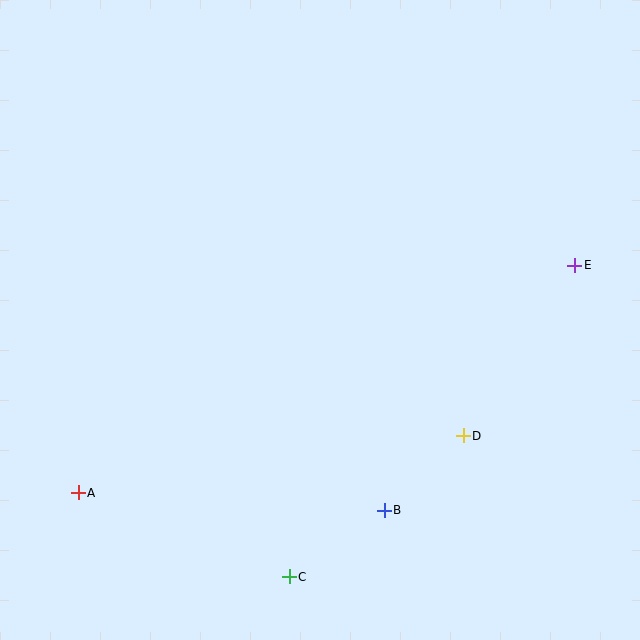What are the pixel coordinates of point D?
Point D is at (463, 436).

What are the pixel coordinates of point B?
Point B is at (384, 510).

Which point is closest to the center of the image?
Point D at (463, 436) is closest to the center.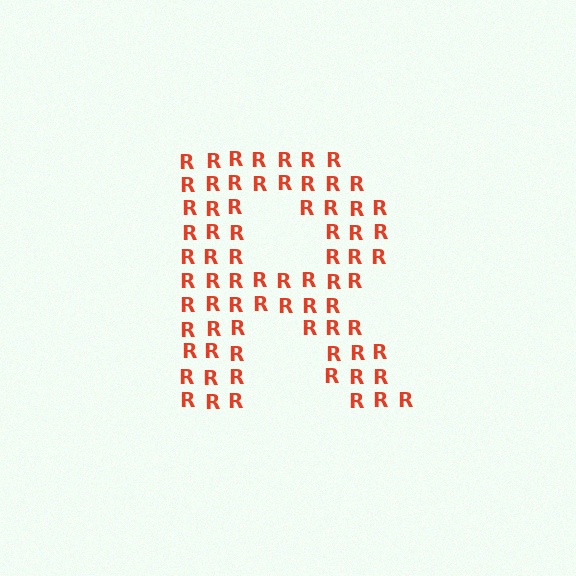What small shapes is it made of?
It is made of small letter R's.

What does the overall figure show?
The overall figure shows the letter R.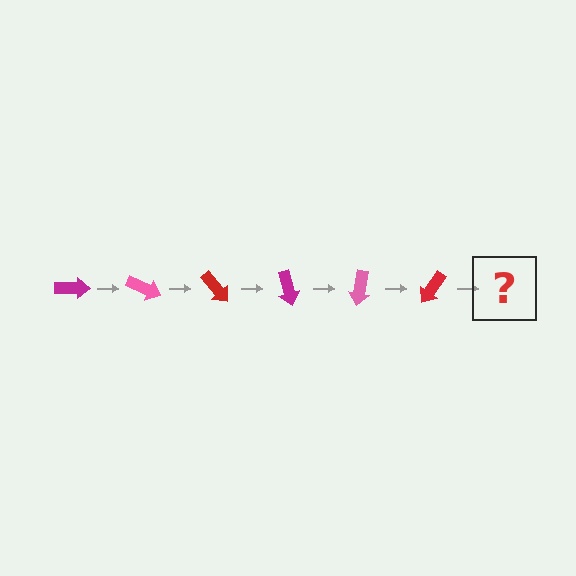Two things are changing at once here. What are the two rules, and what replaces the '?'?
The two rules are that it rotates 25 degrees each step and the color cycles through magenta, pink, and red. The '?' should be a magenta arrow, rotated 150 degrees from the start.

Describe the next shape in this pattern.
It should be a magenta arrow, rotated 150 degrees from the start.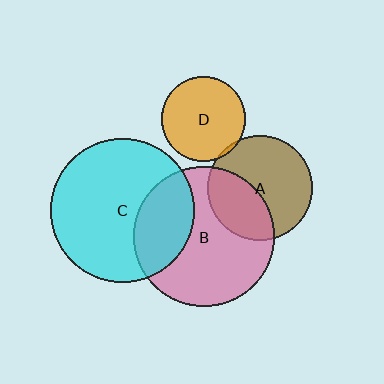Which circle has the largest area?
Circle C (cyan).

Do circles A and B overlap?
Yes.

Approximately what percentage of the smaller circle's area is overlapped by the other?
Approximately 40%.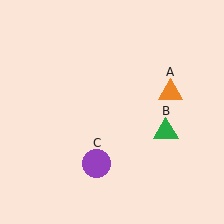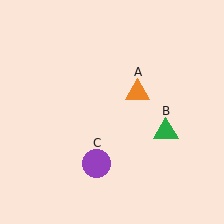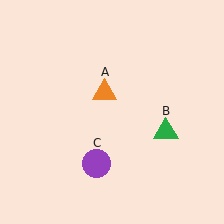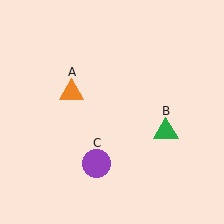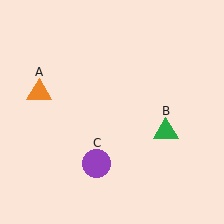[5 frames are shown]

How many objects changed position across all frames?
1 object changed position: orange triangle (object A).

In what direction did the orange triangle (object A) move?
The orange triangle (object A) moved left.